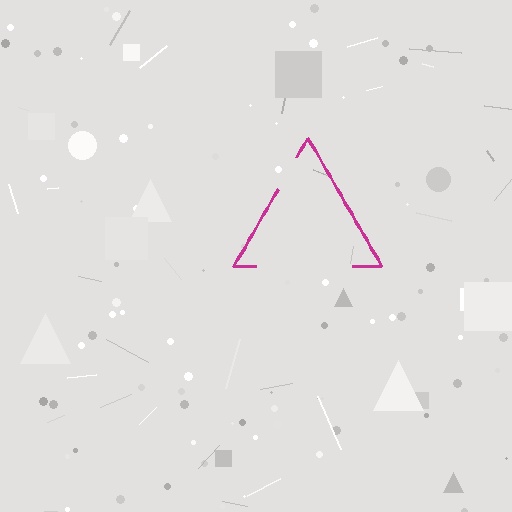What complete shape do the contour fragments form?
The contour fragments form a triangle.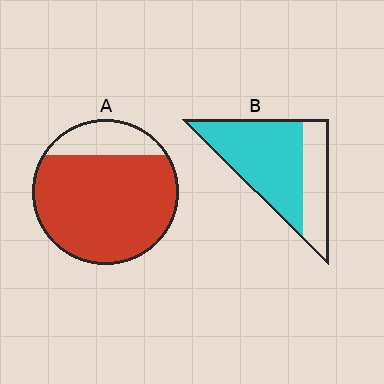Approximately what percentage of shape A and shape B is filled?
A is approximately 80% and B is approximately 70%.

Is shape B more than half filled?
Yes.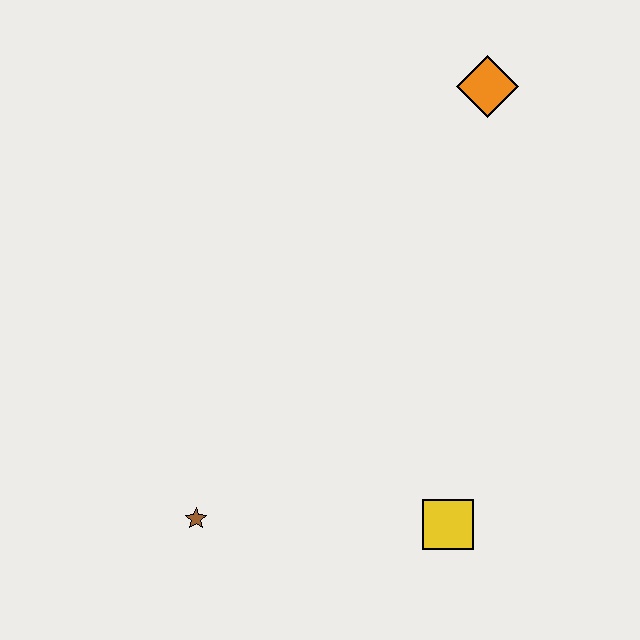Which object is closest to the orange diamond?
The yellow square is closest to the orange diamond.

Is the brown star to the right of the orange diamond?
No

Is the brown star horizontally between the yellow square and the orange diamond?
No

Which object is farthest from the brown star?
The orange diamond is farthest from the brown star.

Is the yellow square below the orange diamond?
Yes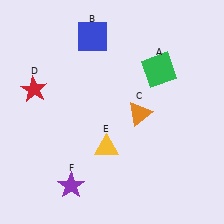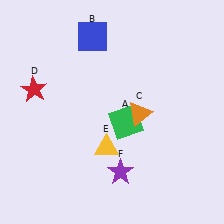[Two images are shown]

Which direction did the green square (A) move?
The green square (A) moved down.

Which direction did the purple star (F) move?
The purple star (F) moved right.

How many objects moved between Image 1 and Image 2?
2 objects moved between the two images.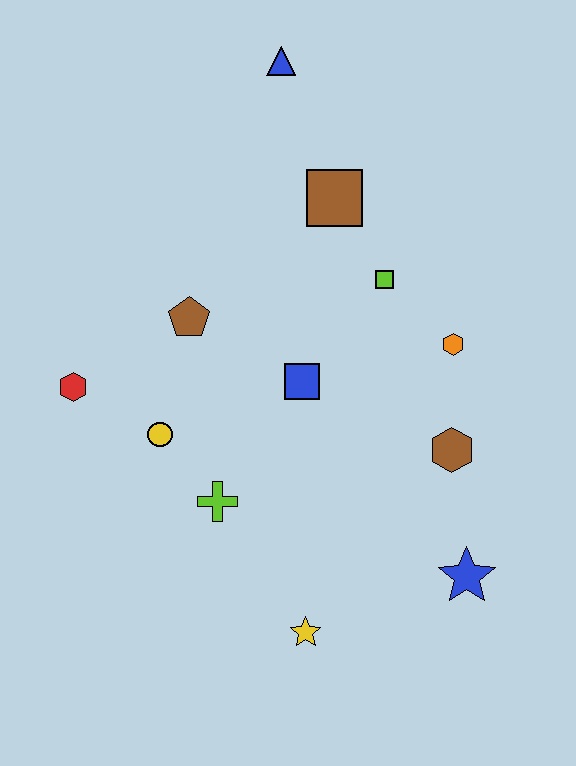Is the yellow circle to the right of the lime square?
No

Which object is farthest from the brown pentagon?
The blue star is farthest from the brown pentagon.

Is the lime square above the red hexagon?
Yes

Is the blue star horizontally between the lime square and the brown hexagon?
No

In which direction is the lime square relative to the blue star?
The lime square is above the blue star.